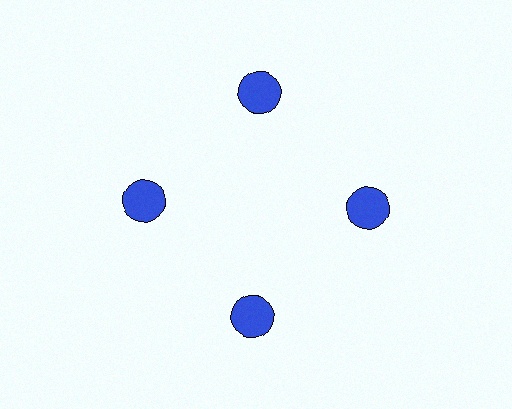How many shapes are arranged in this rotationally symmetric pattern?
There are 4 shapes, arranged in 4 groups of 1.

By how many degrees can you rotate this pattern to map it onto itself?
The pattern maps onto itself every 90 degrees of rotation.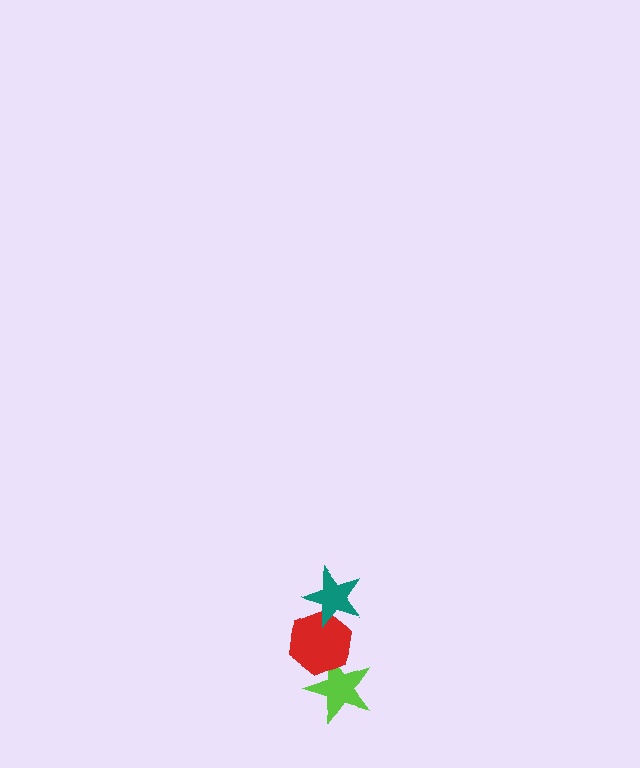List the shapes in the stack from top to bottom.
From top to bottom: the teal star, the red hexagon, the lime star.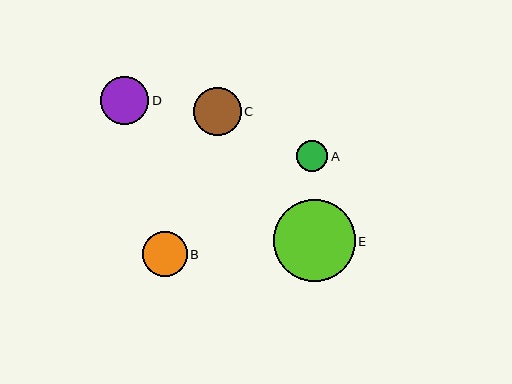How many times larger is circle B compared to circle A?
Circle B is approximately 1.4 times the size of circle A.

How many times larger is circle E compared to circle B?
Circle E is approximately 1.8 times the size of circle B.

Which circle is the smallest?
Circle A is the smallest with a size of approximately 32 pixels.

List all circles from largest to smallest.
From largest to smallest: E, C, D, B, A.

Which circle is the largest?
Circle E is the largest with a size of approximately 82 pixels.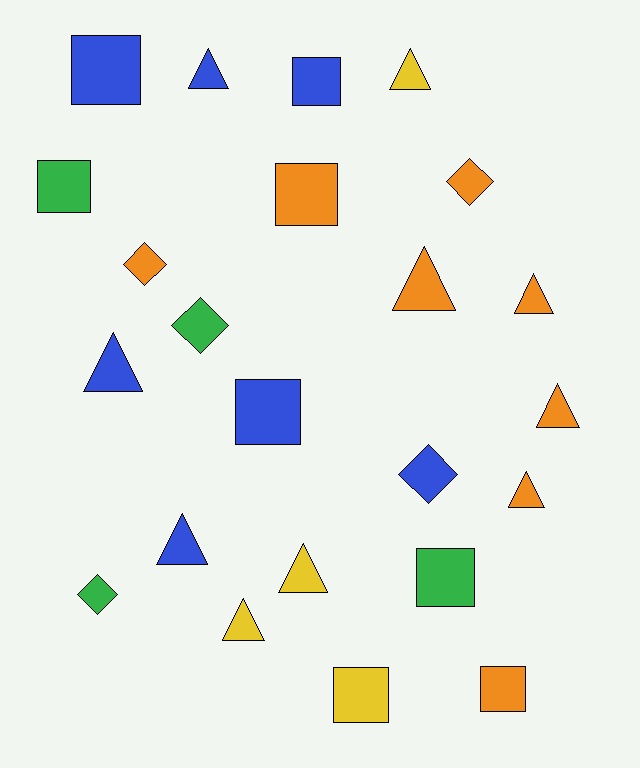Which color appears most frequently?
Orange, with 8 objects.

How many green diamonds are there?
There are 2 green diamonds.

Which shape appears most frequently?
Triangle, with 10 objects.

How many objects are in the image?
There are 23 objects.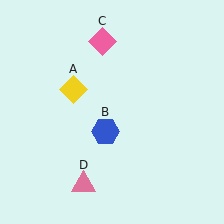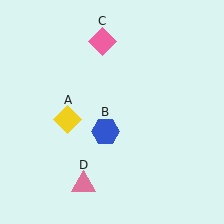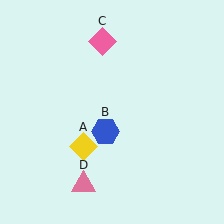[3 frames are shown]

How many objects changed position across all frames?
1 object changed position: yellow diamond (object A).